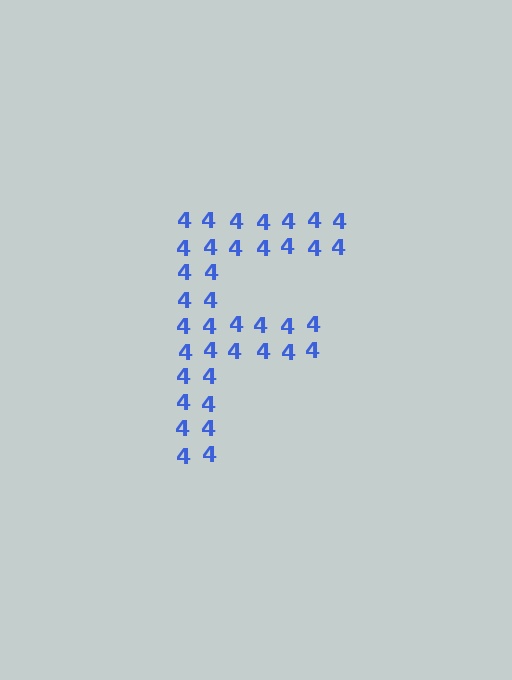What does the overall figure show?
The overall figure shows the letter F.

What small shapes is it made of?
It is made of small digit 4's.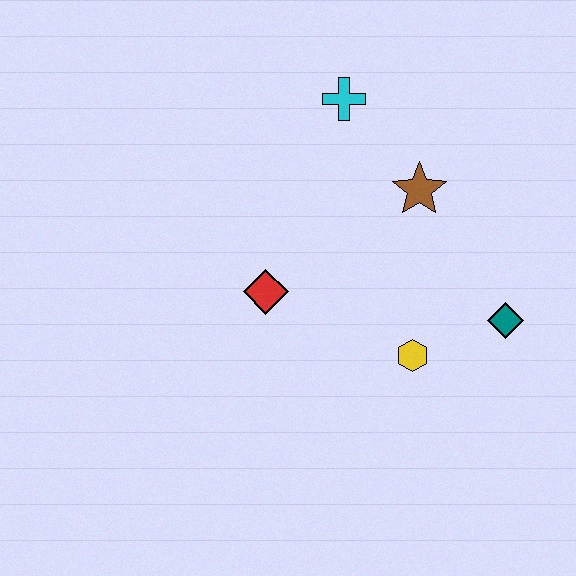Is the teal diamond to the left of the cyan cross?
No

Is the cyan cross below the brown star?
No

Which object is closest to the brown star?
The cyan cross is closest to the brown star.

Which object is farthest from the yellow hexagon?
The cyan cross is farthest from the yellow hexagon.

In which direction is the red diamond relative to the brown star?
The red diamond is to the left of the brown star.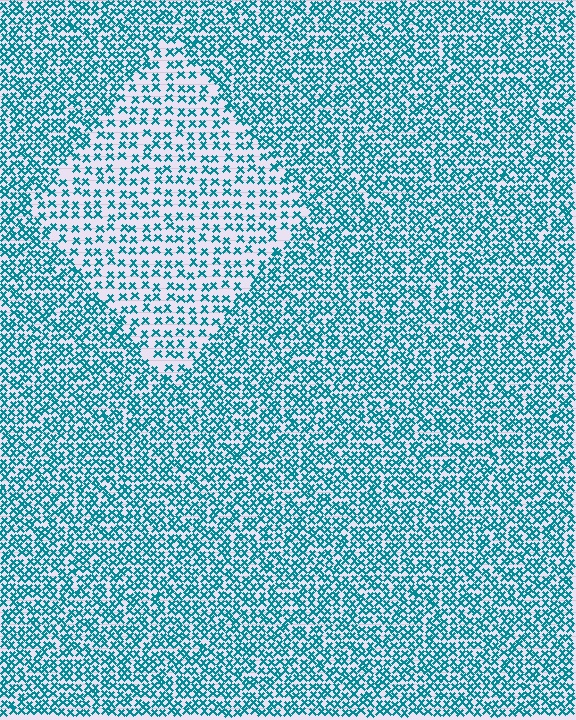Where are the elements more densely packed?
The elements are more densely packed outside the diamond boundary.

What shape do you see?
I see a diamond.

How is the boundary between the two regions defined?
The boundary is defined by a change in element density (approximately 2.0x ratio). All elements are the same color, size, and shape.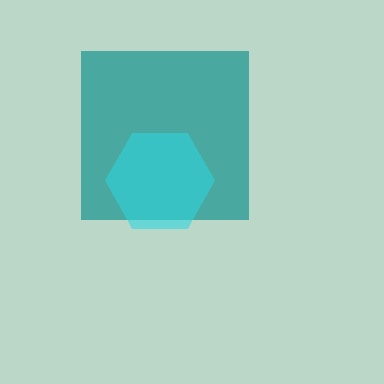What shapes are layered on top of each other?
The layered shapes are: a teal square, a cyan hexagon.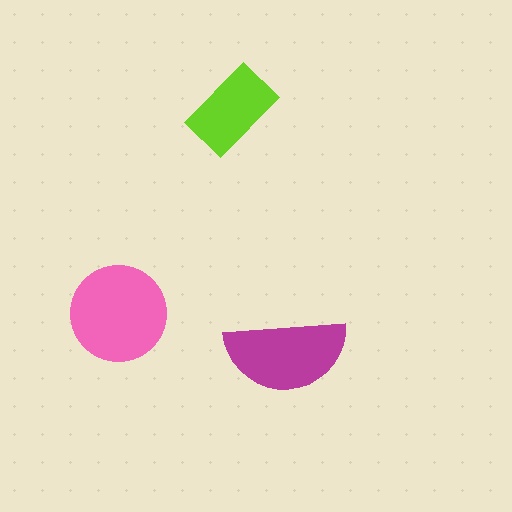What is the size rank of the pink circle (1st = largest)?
1st.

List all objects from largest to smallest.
The pink circle, the magenta semicircle, the lime rectangle.